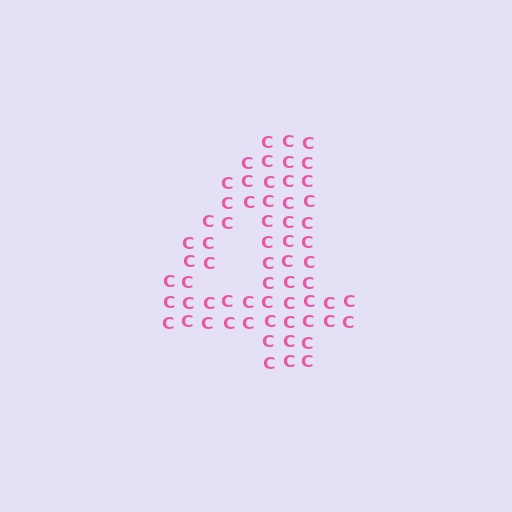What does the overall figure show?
The overall figure shows the digit 4.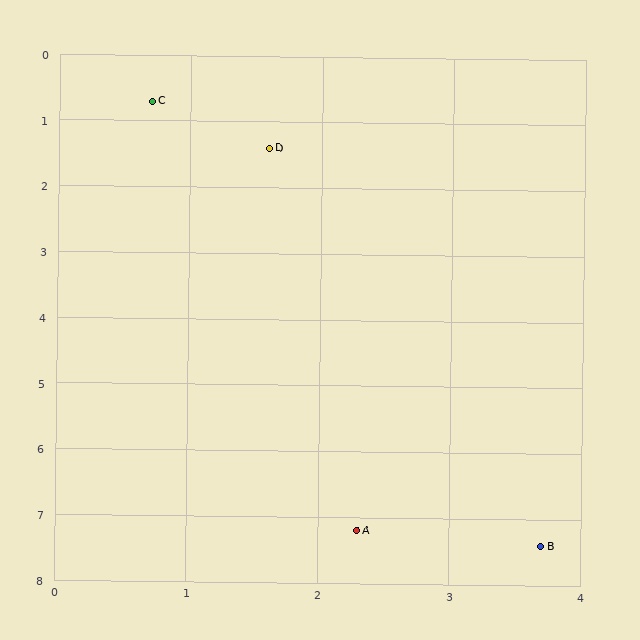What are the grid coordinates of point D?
Point D is at approximately (1.6, 1.4).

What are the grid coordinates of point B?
Point B is at approximately (3.7, 7.4).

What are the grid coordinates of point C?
Point C is at approximately (0.7, 0.7).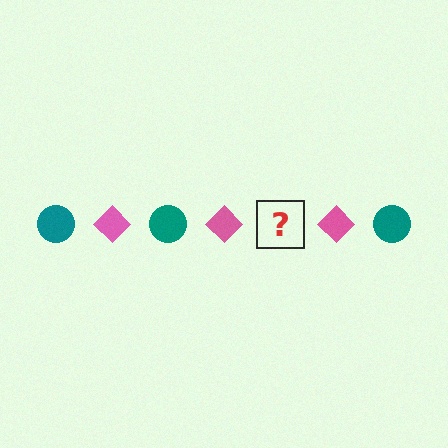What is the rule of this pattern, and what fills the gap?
The rule is that the pattern alternates between teal circle and pink diamond. The gap should be filled with a teal circle.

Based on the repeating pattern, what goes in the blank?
The blank should be a teal circle.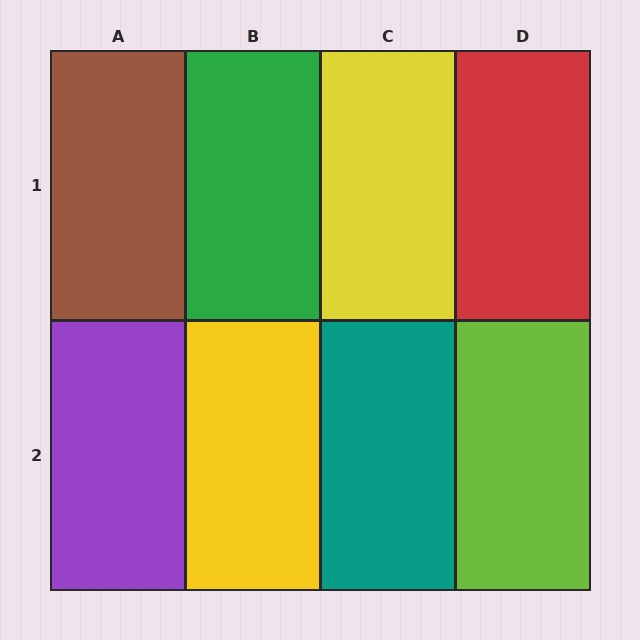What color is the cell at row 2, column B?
Yellow.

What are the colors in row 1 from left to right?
Brown, green, yellow, red.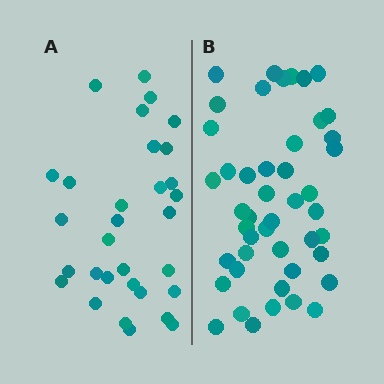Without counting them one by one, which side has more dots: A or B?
Region B (the right region) has more dots.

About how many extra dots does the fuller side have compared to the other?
Region B has approximately 15 more dots than region A.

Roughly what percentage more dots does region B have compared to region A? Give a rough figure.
About 50% more.